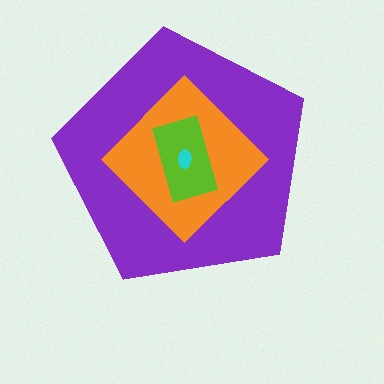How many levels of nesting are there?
4.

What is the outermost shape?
The purple pentagon.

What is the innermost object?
The cyan ellipse.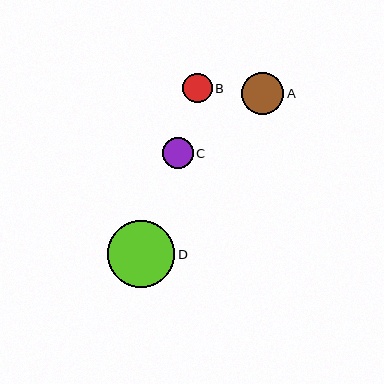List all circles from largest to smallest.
From largest to smallest: D, A, C, B.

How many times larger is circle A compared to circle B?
Circle A is approximately 1.5 times the size of circle B.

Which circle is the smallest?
Circle B is the smallest with a size of approximately 29 pixels.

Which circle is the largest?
Circle D is the largest with a size of approximately 67 pixels.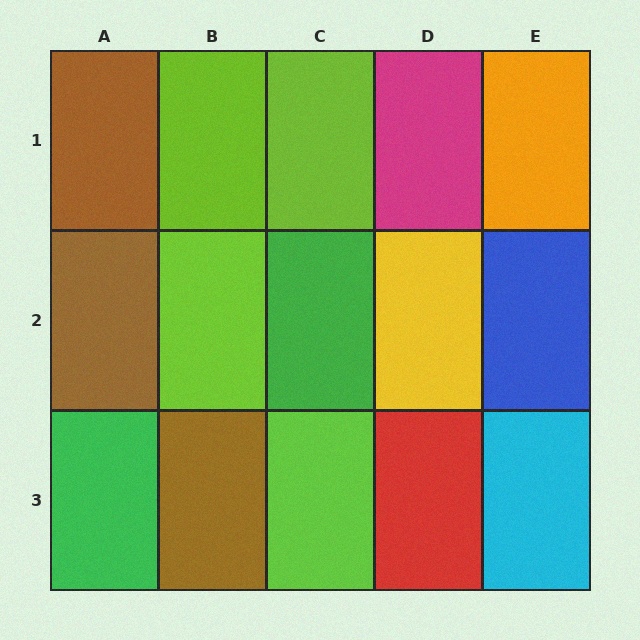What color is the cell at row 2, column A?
Brown.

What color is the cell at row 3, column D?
Red.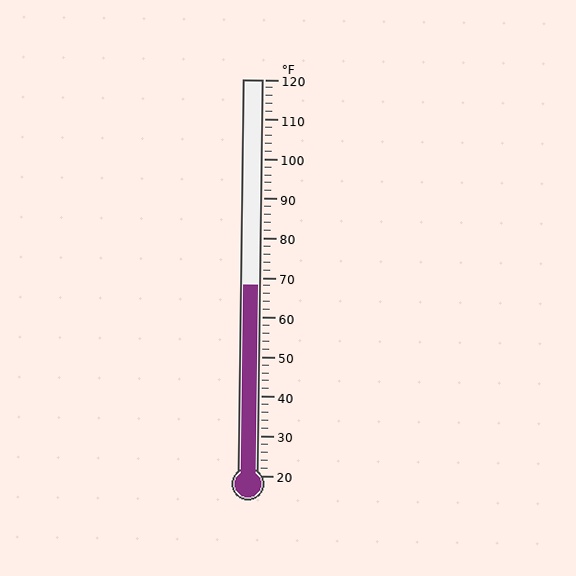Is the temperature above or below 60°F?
The temperature is above 60°F.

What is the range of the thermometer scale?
The thermometer scale ranges from 20°F to 120°F.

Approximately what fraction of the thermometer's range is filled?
The thermometer is filled to approximately 50% of its range.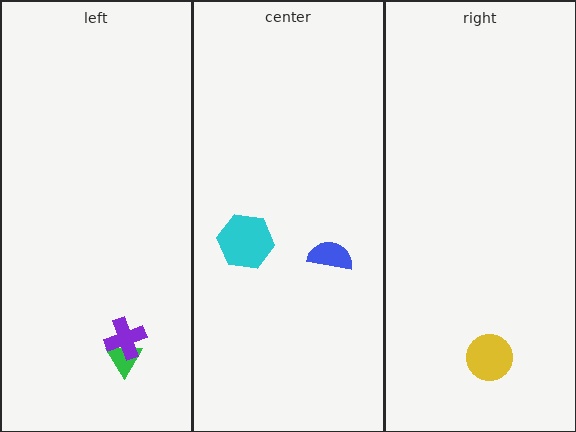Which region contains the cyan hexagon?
The center region.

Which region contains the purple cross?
The left region.